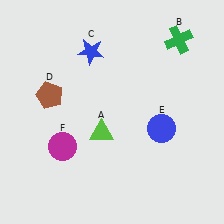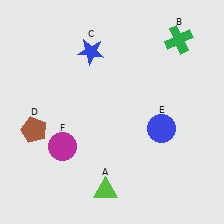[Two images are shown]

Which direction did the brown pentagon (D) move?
The brown pentagon (D) moved down.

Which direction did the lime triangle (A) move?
The lime triangle (A) moved down.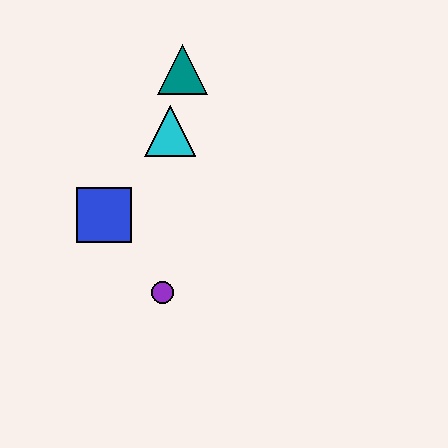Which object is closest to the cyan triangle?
The teal triangle is closest to the cyan triangle.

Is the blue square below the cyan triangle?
Yes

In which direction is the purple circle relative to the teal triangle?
The purple circle is below the teal triangle.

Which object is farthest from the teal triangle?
The purple circle is farthest from the teal triangle.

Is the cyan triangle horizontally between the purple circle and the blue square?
No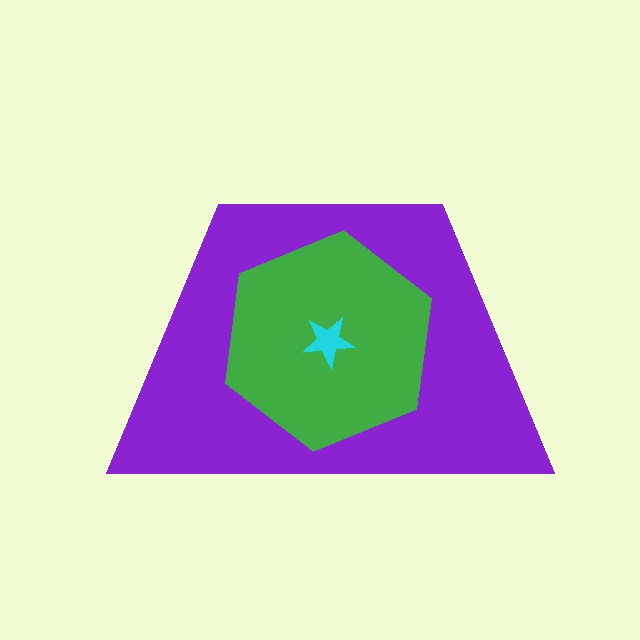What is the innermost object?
The cyan star.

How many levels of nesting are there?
3.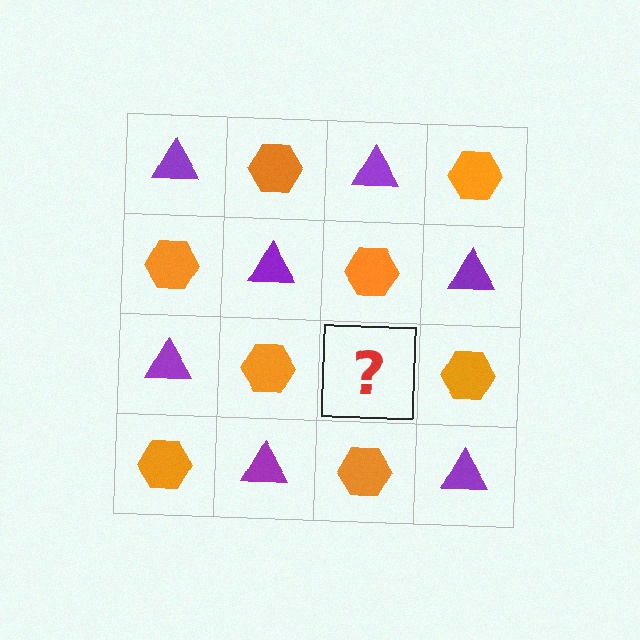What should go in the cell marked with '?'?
The missing cell should contain a purple triangle.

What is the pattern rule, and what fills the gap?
The rule is that it alternates purple triangle and orange hexagon in a checkerboard pattern. The gap should be filled with a purple triangle.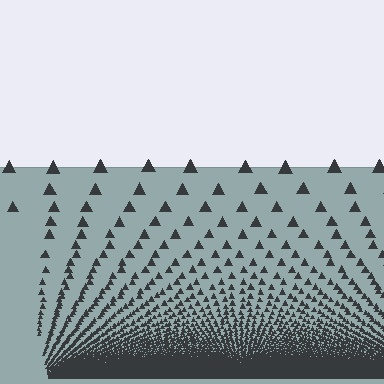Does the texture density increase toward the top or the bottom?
Density increases toward the bottom.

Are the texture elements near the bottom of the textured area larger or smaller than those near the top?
Smaller. The gradient is inverted — elements near the bottom are smaller and denser.